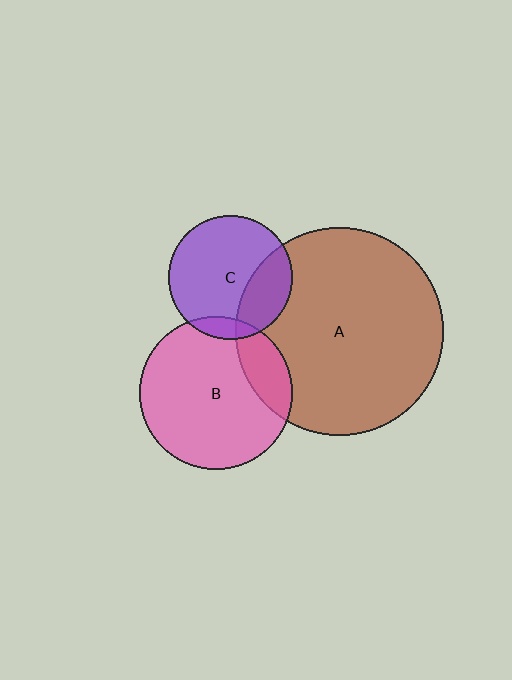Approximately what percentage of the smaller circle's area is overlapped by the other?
Approximately 25%.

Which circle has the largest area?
Circle A (brown).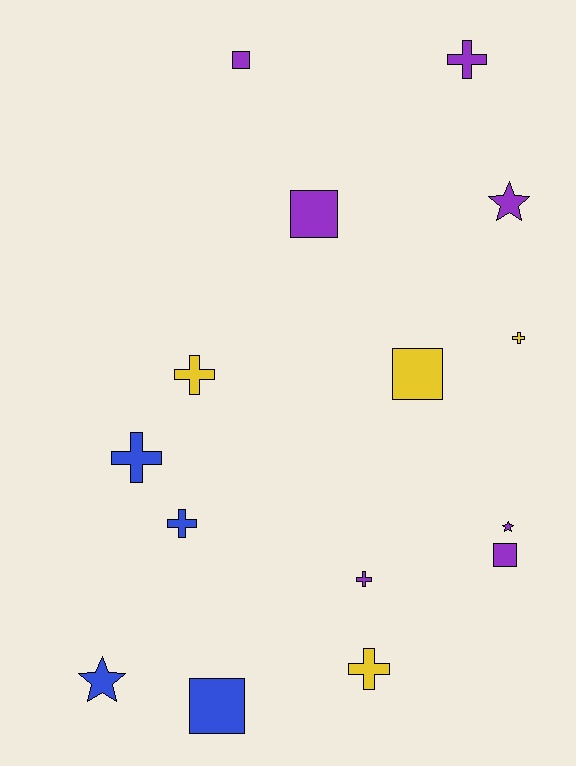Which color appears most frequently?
Purple, with 7 objects.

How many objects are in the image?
There are 15 objects.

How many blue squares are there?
There is 1 blue square.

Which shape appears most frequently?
Cross, with 7 objects.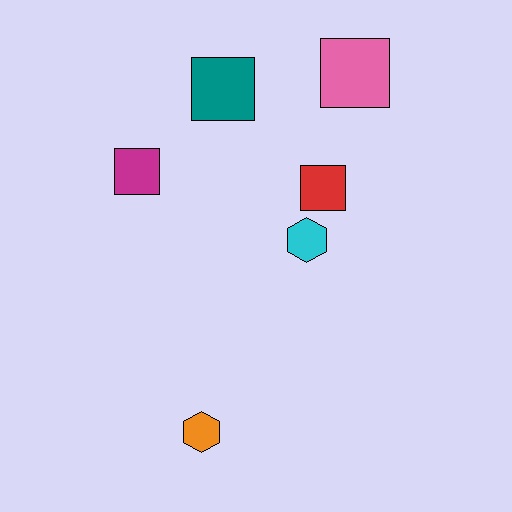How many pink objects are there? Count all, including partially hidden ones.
There is 1 pink object.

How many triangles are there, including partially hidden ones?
There are no triangles.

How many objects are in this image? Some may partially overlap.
There are 6 objects.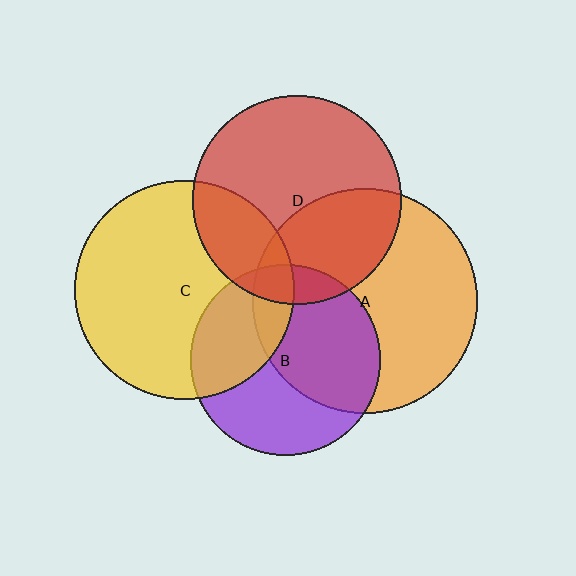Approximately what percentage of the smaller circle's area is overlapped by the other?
Approximately 35%.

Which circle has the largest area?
Circle A (orange).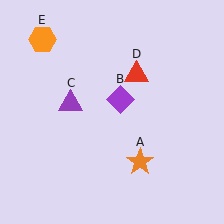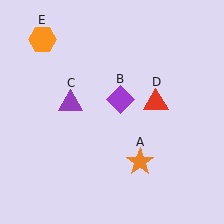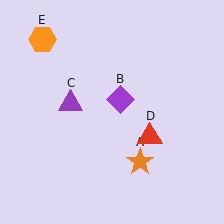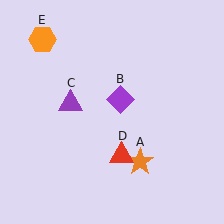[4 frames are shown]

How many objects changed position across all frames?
1 object changed position: red triangle (object D).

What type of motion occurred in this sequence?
The red triangle (object D) rotated clockwise around the center of the scene.